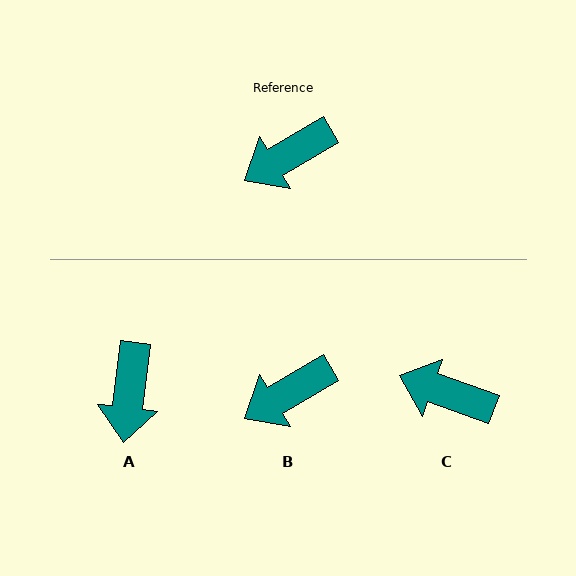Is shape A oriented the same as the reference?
No, it is off by about 53 degrees.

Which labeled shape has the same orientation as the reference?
B.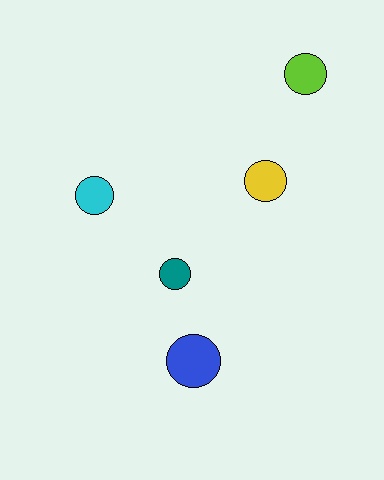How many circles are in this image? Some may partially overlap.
There are 5 circles.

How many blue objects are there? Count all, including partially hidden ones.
There is 1 blue object.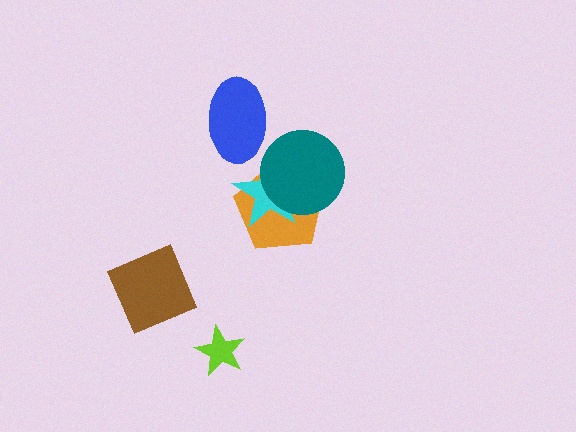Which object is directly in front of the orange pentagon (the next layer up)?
The cyan star is directly in front of the orange pentagon.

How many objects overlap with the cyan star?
2 objects overlap with the cyan star.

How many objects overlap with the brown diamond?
0 objects overlap with the brown diamond.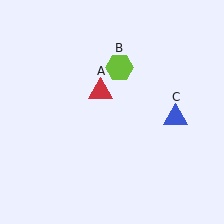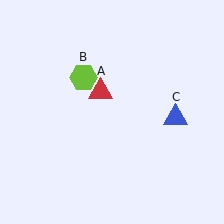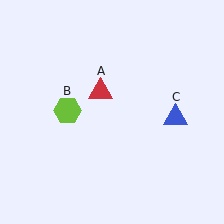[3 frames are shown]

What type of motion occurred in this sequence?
The lime hexagon (object B) rotated counterclockwise around the center of the scene.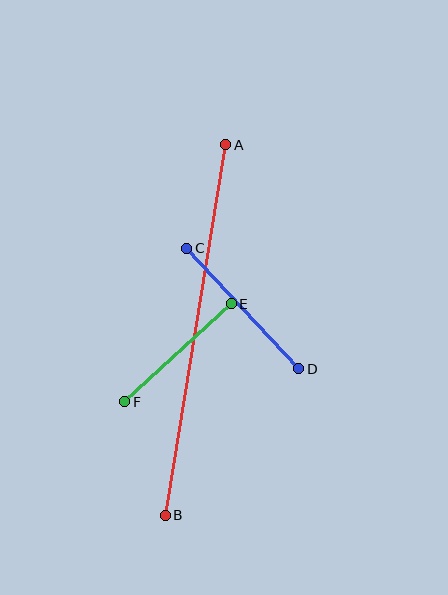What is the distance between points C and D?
The distance is approximately 164 pixels.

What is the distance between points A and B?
The distance is approximately 375 pixels.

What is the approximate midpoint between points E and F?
The midpoint is at approximately (178, 353) pixels.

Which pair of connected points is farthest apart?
Points A and B are farthest apart.